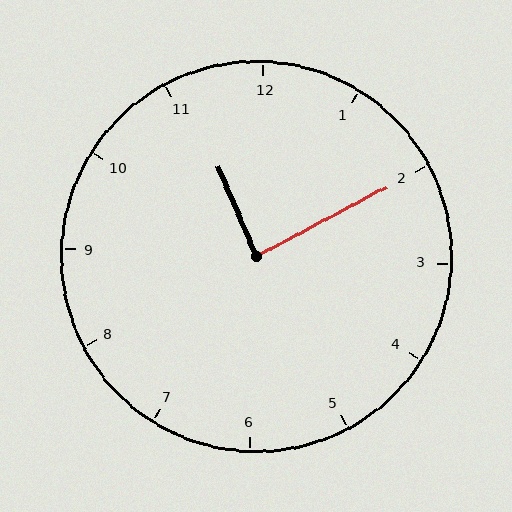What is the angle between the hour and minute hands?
Approximately 85 degrees.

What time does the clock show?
11:10.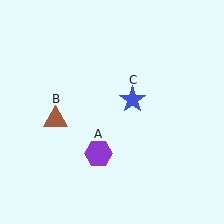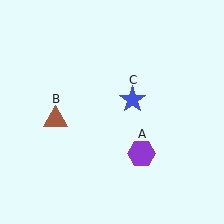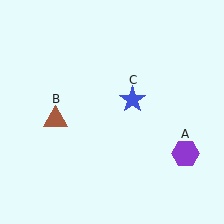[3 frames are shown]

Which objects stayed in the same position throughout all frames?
Brown triangle (object B) and blue star (object C) remained stationary.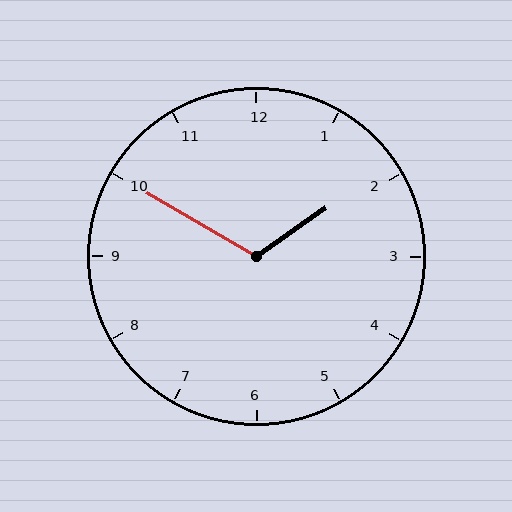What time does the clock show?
1:50.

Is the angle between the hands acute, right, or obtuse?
It is obtuse.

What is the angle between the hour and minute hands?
Approximately 115 degrees.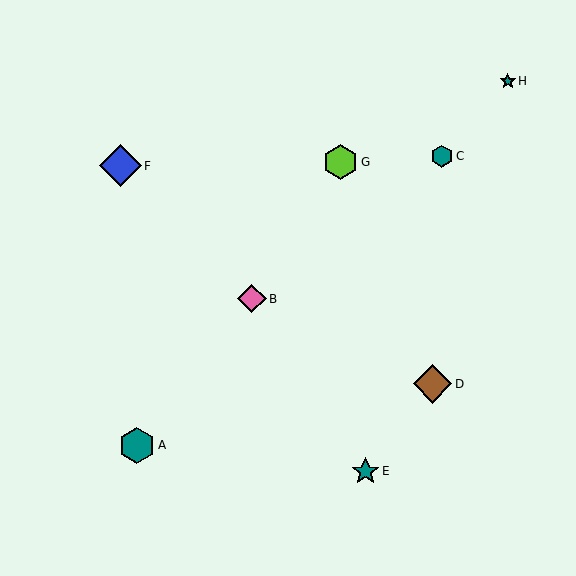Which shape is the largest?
The blue diamond (labeled F) is the largest.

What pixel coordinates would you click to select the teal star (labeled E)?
Click at (365, 471) to select the teal star E.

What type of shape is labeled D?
Shape D is a brown diamond.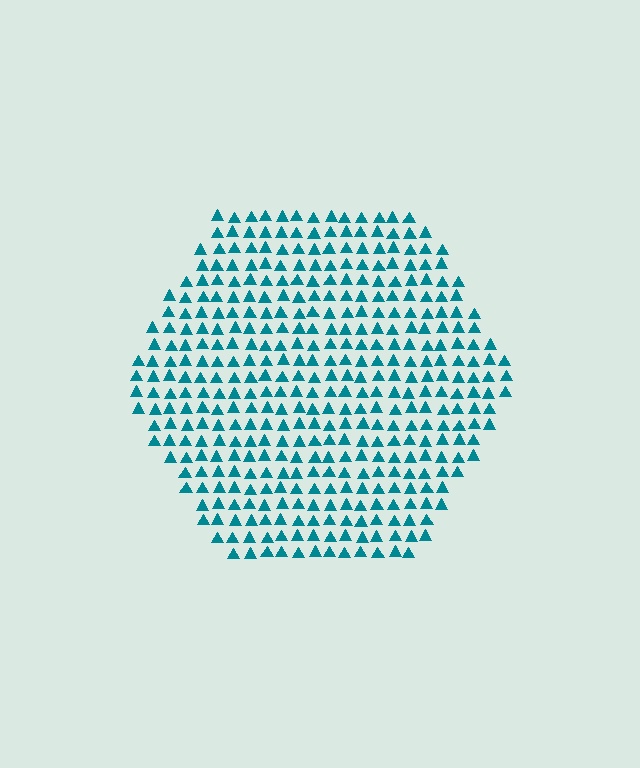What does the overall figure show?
The overall figure shows a hexagon.